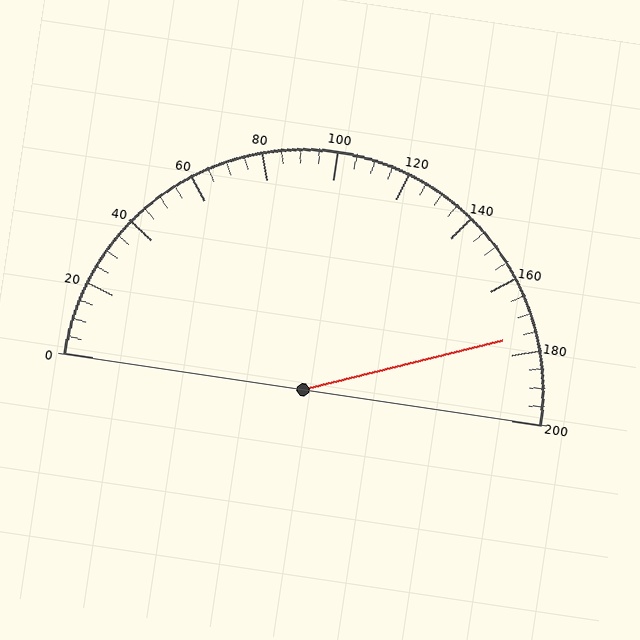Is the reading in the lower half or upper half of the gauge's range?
The reading is in the upper half of the range (0 to 200).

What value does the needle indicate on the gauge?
The needle indicates approximately 175.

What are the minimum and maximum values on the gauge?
The gauge ranges from 0 to 200.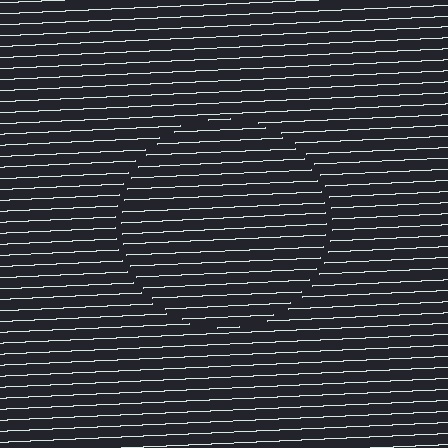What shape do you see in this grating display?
An illusory circle. The interior of the shape contains the same grating, shifted by half a period — the contour is defined by the phase discontinuity where line-ends from the inner and outer gratings abut.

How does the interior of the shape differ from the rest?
The interior of the shape contains the same grating, shifted by half a period — the contour is defined by the phase discontinuity where line-ends from the inner and outer gratings abut.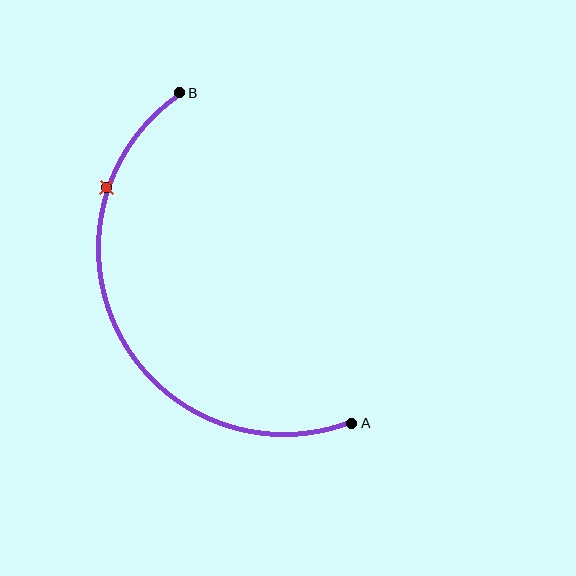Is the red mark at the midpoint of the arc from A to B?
No. The red mark lies on the arc but is closer to endpoint B. The arc midpoint would be at the point on the curve equidistant along the arc from both A and B.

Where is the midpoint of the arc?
The arc midpoint is the point on the curve farthest from the straight line joining A and B. It sits to the left of that line.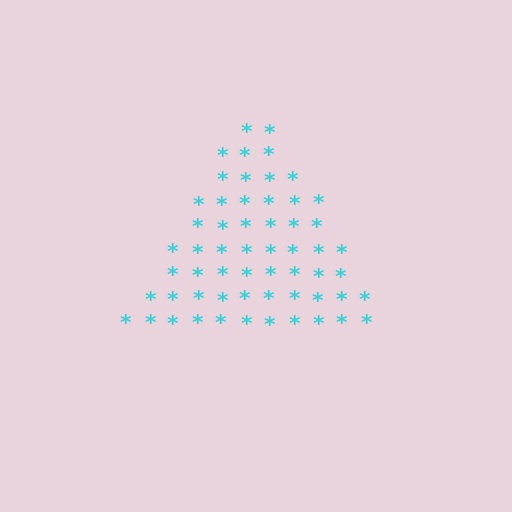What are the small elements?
The small elements are asterisks.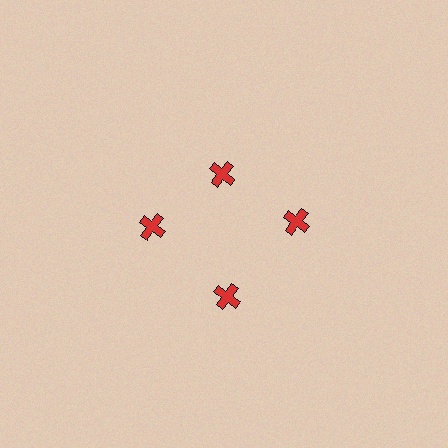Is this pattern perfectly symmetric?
No. The 4 red crosses are arranged in a ring, but one element near the 12 o'clock position is pulled inward toward the center, breaking the 4-fold rotational symmetry.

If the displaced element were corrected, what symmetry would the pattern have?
It would have 4-fold rotational symmetry — the pattern would map onto itself every 90 degrees.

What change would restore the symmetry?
The symmetry would be restored by moving it outward, back onto the ring so that all 4 crosses sit at equal angles and equal distance from the center.